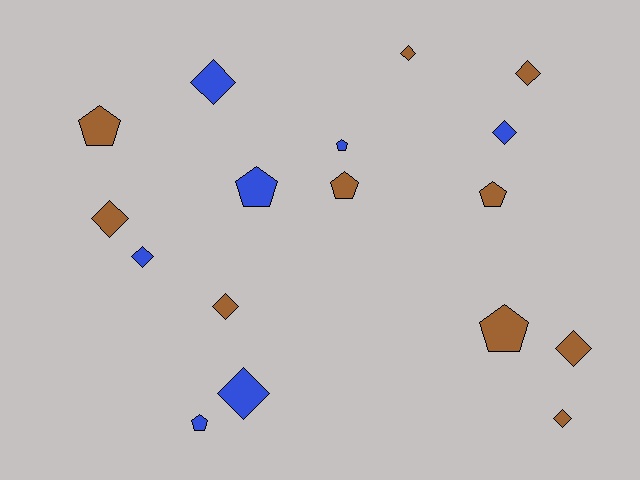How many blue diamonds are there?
There are 4 blue diamonds.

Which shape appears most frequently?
Diamond, with 10 objects.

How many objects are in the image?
There are 17 objects.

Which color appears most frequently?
Brown, with 10 objects.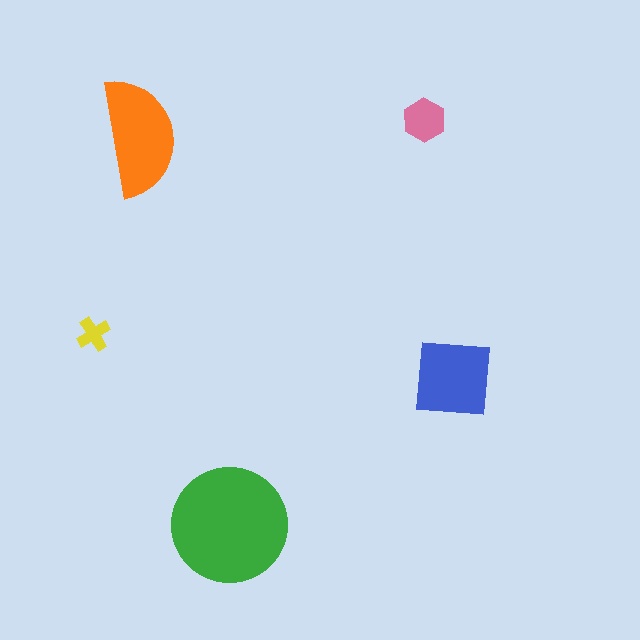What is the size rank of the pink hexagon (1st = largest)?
4th.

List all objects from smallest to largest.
The yellow cross, the pink hexagon, the blue square, the orange semicircle, the green circle.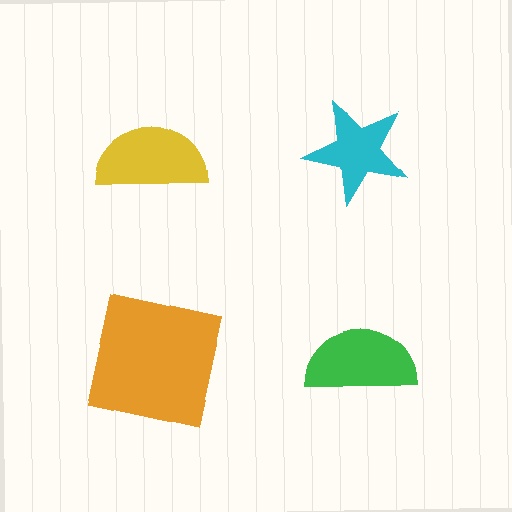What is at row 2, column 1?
An orange square.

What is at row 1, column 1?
A yellow semicircle.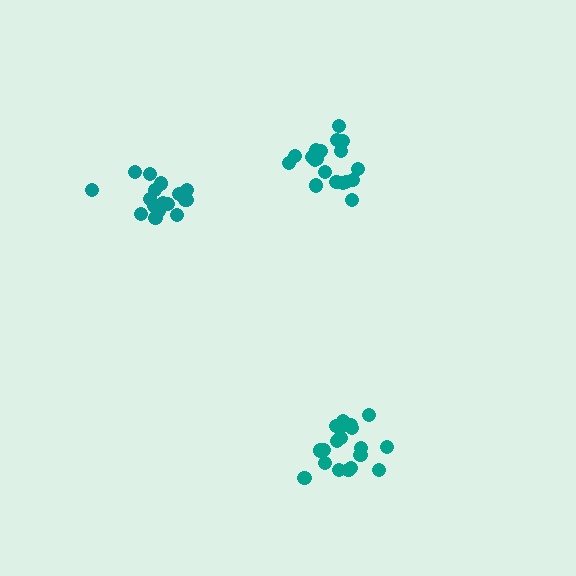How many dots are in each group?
Group 1: 19 dots, Group 2: 18 dots, Group 3: 19 dots (56 total).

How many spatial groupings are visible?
There are 3 spatial groupings.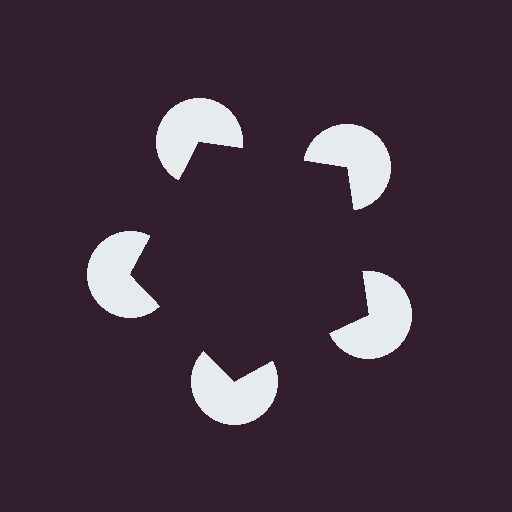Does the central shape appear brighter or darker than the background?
It typically appears slightly darker than the background, even though no actual brightness change is drawn.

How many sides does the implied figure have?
5 sides.